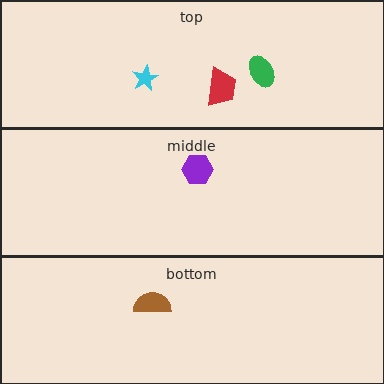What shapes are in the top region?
The cyan star, the green ellipse, the red trapezoid.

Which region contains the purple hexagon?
The middle region.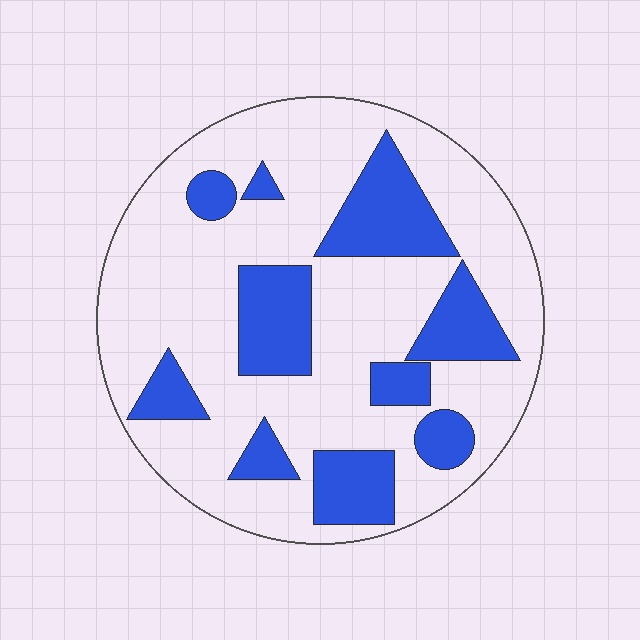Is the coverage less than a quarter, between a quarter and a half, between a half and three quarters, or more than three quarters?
Between a quarter and a half.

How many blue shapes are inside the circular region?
10.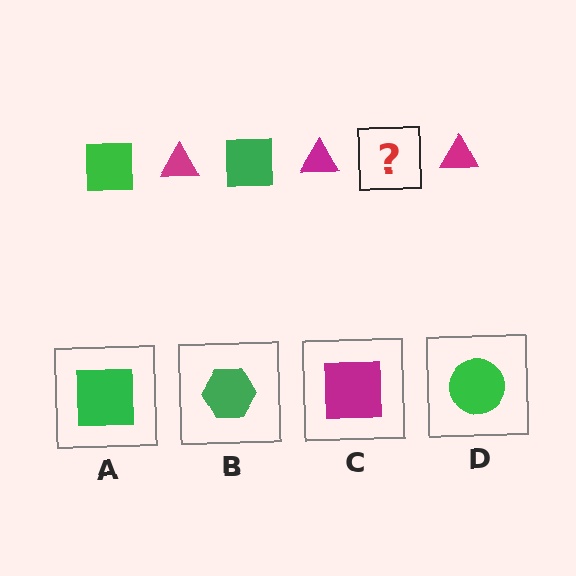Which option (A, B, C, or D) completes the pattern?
A.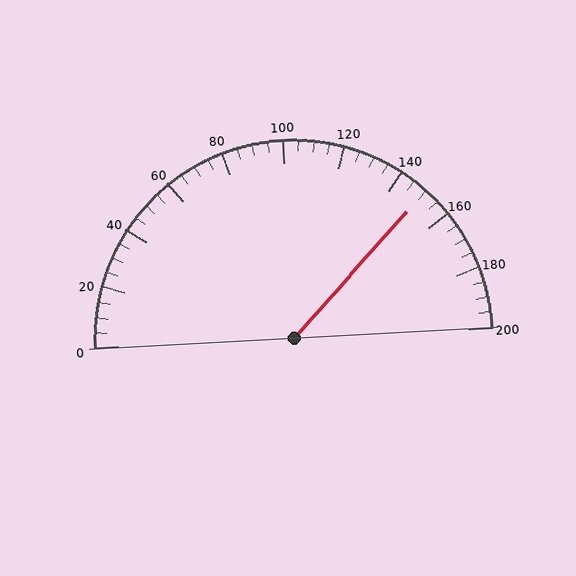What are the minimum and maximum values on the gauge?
The gauge ranges from 0 to 200.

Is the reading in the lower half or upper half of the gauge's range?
The reading is in the upper half of the range (0 to 200).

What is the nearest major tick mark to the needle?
The nearest major tick mark is 160.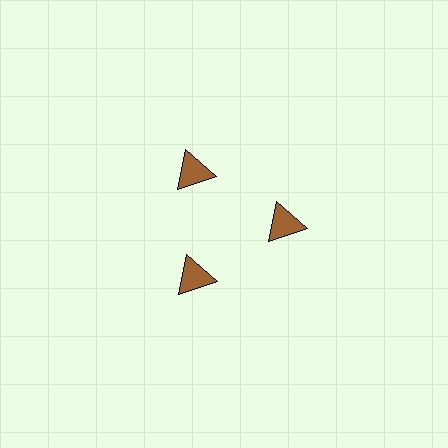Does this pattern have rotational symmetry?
Yes, this pattern has 3-fold rotational symmetry. It looks the same after rotating 120 degrees around the center.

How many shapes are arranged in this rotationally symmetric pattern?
There are 3 shapes, arranged in 3 groups of 1.